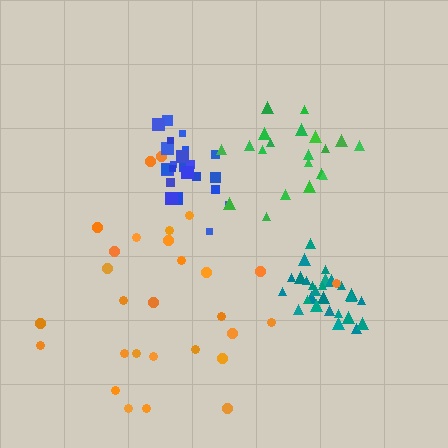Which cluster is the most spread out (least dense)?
Orange.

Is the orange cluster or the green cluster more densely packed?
Green.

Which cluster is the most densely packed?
Teal.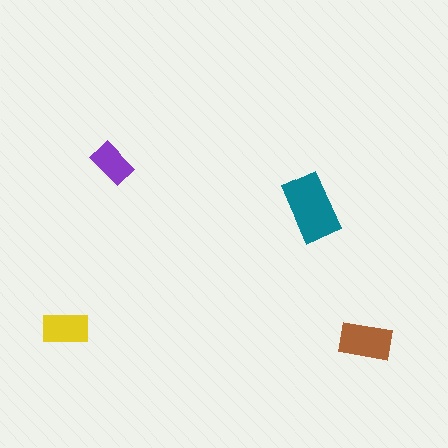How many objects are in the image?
There are 4 objects in the image.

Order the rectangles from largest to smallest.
the teal one, the brown one, the yellow one, the purple one.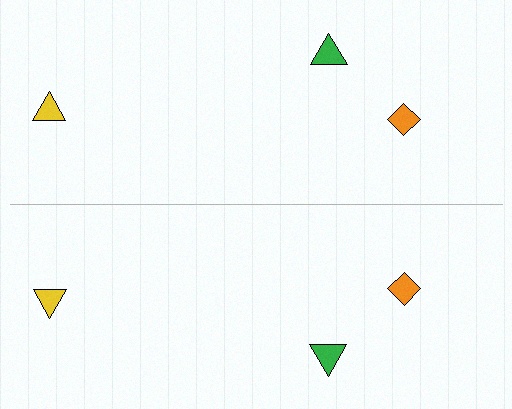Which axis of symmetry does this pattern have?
The pattern has a horizontal axis of symmetry running through the center of the image.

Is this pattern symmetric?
Yes, this pattern has bilateral (reflection) symmetry.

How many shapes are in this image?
There are 6 shapes in this image.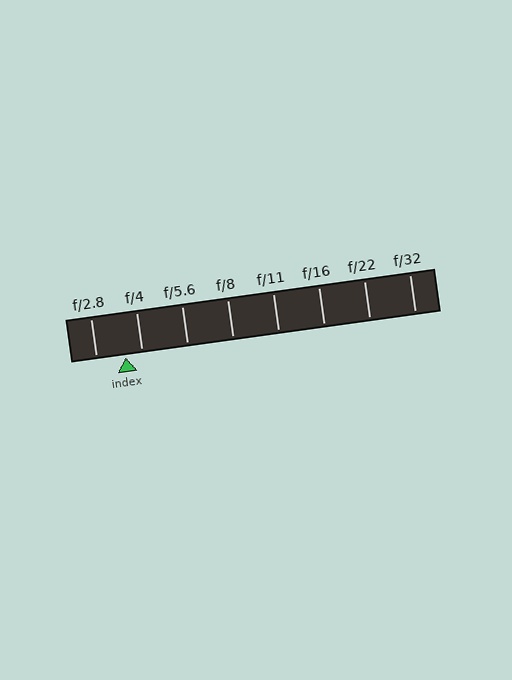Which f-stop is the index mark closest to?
The index mark is closest to f/4.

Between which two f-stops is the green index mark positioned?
The index mark is between f/2.8 and f/4.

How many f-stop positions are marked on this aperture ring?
There are 8 f-stop positions marked.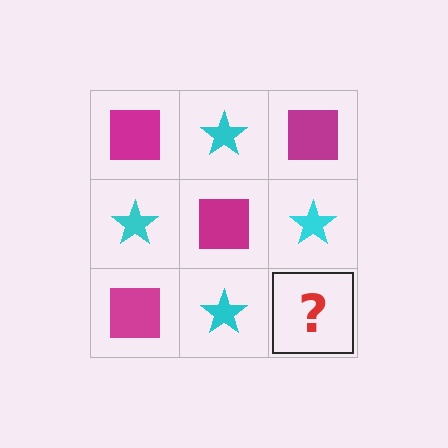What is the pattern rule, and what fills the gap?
The rule is that it alternates magenta square and cyan star in a checkerboard pattern. The gap should be filled with a magenta square.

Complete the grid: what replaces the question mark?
The question mark should be replaced with a magenta square.